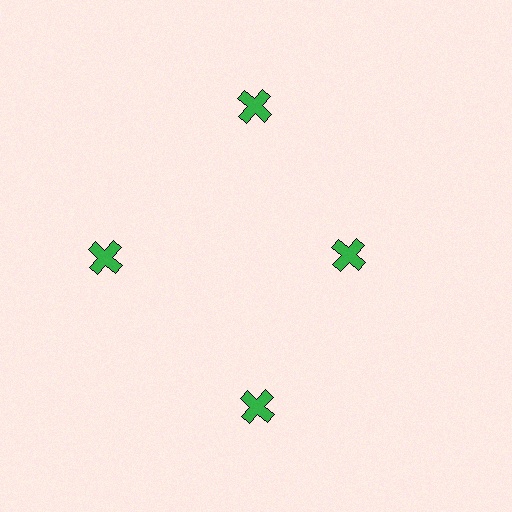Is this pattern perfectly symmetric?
No. The 4 green crosses are arranged in a ring, but one element near the 3 o'clock position is pulled inward toward the center, breaking the 4-fold rotational symmetry.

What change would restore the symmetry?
The symmetry would be restored by moving it outward, back onto the ring so that all 4 crosses sit at equal angles and equal distance from the center.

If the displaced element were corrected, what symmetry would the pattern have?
It would have 4-fold rotational symmetry — the pattern would map onto itself every 90 degrees.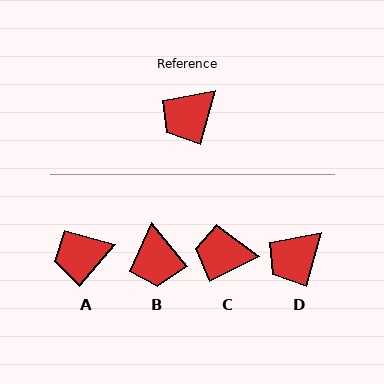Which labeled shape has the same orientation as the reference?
D.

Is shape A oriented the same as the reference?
No, it is off by about 25 degrees.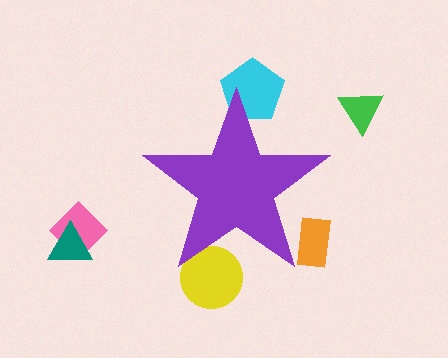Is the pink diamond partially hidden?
No, the pink diamond is fully visible.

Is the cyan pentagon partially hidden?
Yes, the cyan pentagon is partially hidden behind the purple star.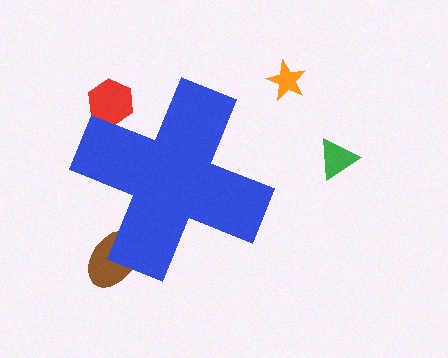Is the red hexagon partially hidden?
Yes, the red hexagon is partially hidden behind the blue cross.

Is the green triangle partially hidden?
No, the green triangle is fully visible.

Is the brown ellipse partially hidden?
Yes, the brown ellipse is partially hidden behind the blue cross.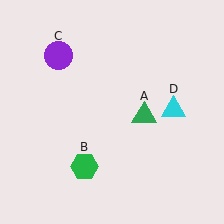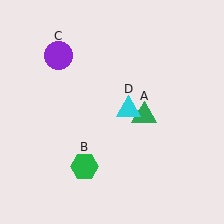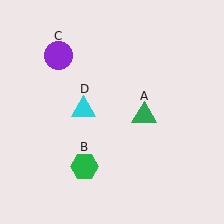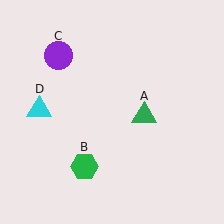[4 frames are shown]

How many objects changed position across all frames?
1 object changed position: cyan triangle (object D).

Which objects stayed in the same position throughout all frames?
Green triangle (object A) and green hexagon (object B) and purple circle (object C) remained stationary.